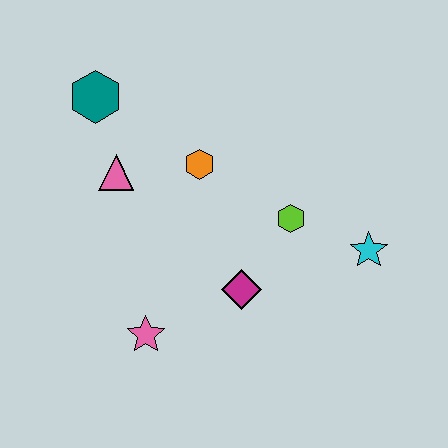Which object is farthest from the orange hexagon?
The cyan star is farthest from the orange hexagon.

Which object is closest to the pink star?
The magenta diamond is closest to the pink star.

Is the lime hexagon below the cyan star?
No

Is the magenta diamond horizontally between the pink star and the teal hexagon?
No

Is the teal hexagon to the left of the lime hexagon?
Yes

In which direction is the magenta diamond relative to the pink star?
The magenta diamond is to the right of the pink star.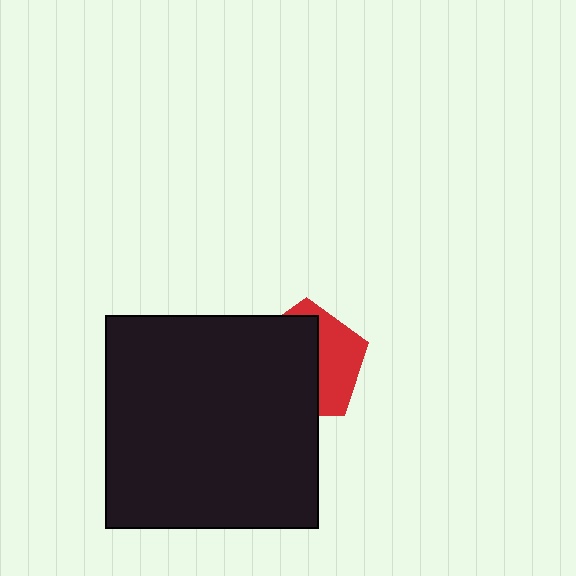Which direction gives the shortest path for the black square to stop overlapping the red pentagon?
Moving left gives the shortest separation.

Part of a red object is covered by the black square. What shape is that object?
It is a pentagon.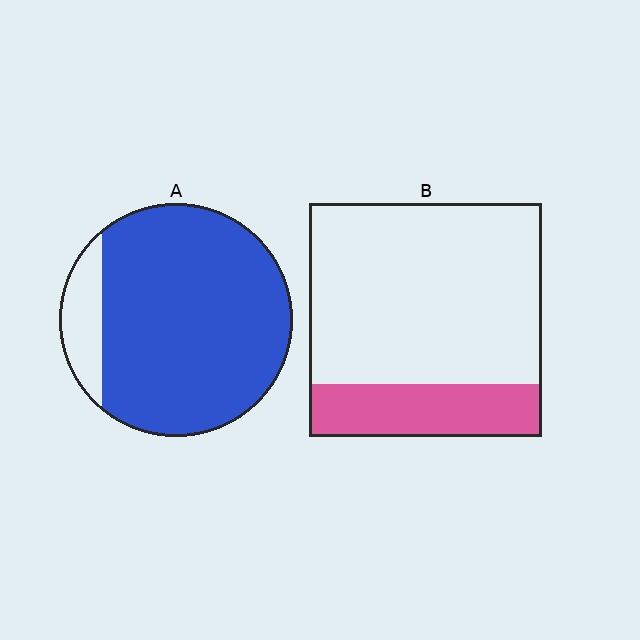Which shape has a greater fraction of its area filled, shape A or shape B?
Shape A.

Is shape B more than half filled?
No.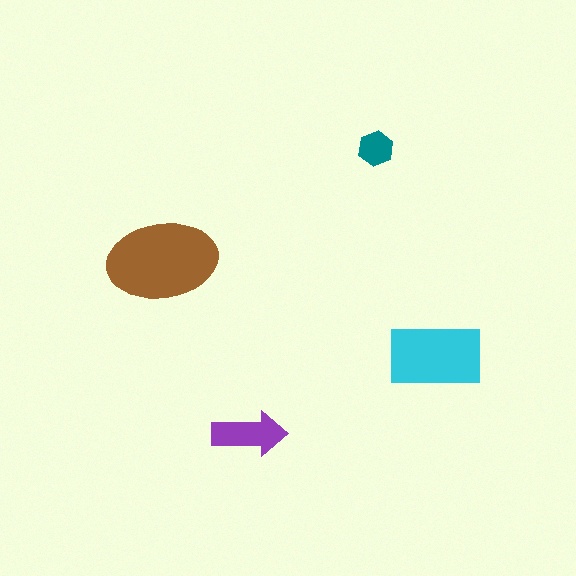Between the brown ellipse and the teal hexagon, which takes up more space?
The brown ellipse.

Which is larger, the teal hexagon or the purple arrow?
The purple arrow.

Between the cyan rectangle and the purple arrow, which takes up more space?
The cyan rectangle.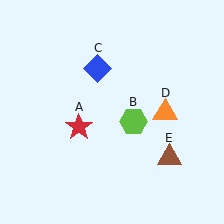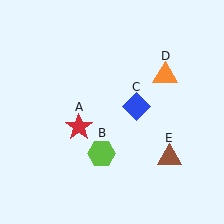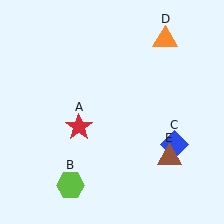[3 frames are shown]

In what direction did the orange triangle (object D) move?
The orange triangle (object D) moved up.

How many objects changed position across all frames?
3 objects changed position: lime hexagon (object B), blue diamond (object C), orange triangle (object D).